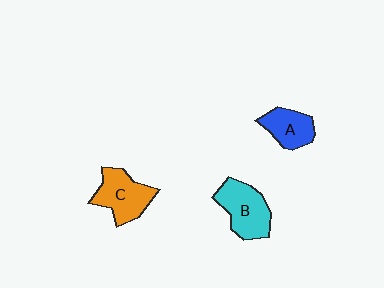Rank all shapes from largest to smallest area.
From largest to smallest: B (cyan), C (orange), A (blue).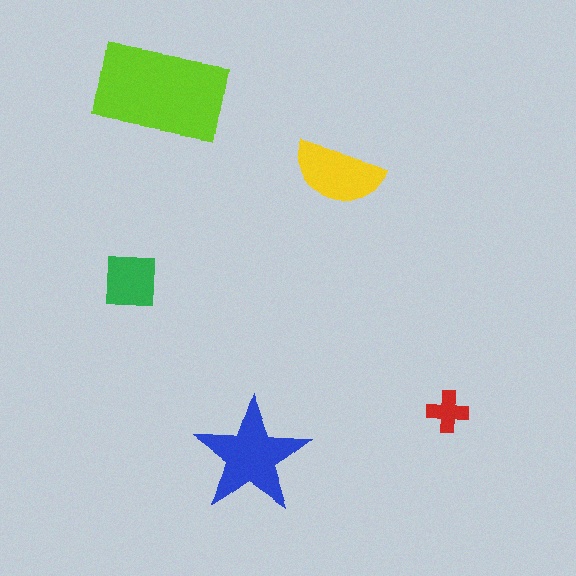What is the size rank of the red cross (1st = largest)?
5th.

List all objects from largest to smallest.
The lime rectangle, the blue star, the yellow semicircle, the green square, the red cross.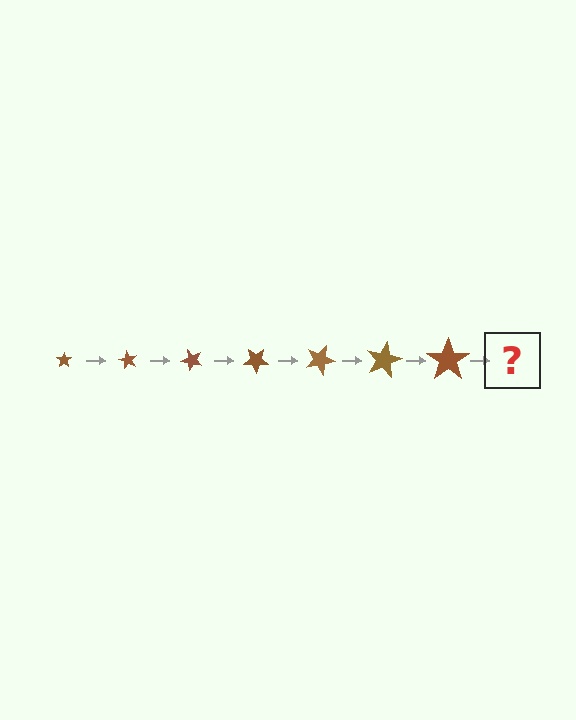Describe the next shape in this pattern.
It should be a star, larger than the previous one and rotated 420 degrees from the start.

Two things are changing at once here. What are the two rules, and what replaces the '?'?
The two rules are that the star grows larger each step and it rotates 60 degrees each step. The '?' should be a star, larger than the previous one and rotated 420 degrees from the start.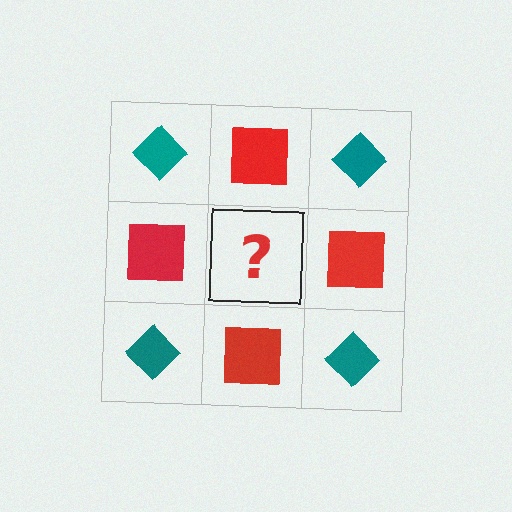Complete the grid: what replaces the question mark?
The question mark should be replaced with a teal diamond.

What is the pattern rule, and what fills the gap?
The rule is that it alternates teal diamond and red square in a checkerboard pattern. The gap should be filled with a teal diamond.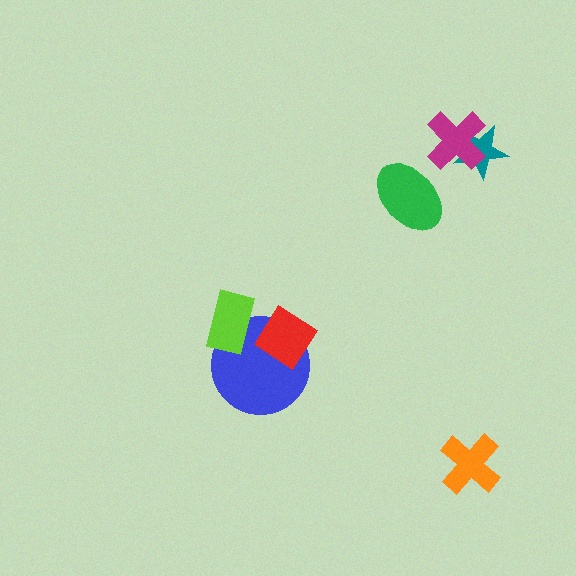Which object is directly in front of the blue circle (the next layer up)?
The red diamond is directly in front of the blue circle.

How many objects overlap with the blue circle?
2 objects overlap with the blue circle.